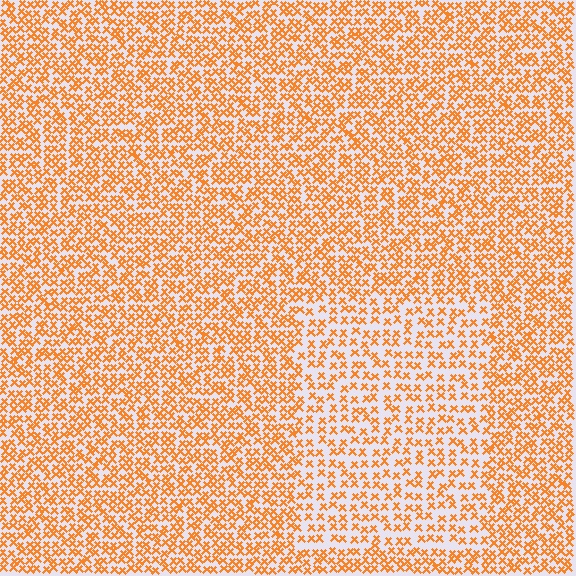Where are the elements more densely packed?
The elements are more densely packed outside the rectangle boundary.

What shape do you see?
I see a rectangle.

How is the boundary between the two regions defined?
The boundary is defined by a change in element density (approximately 1.7x ratio). All elements are the same color, size, and shape.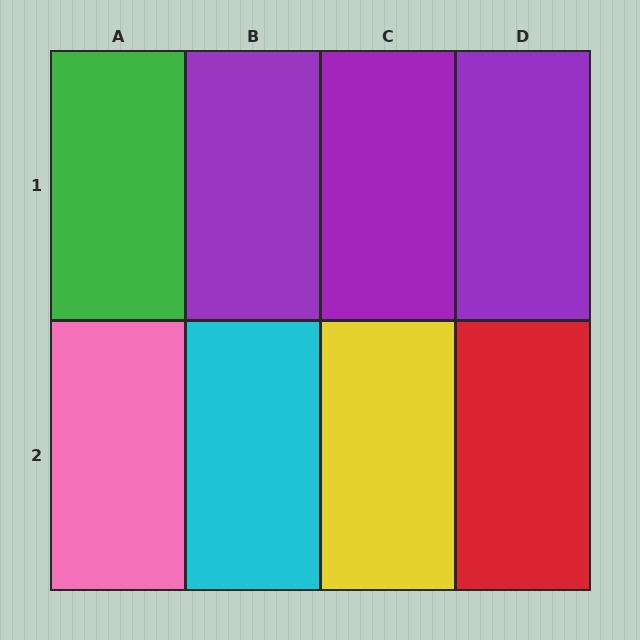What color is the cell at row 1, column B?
Purple.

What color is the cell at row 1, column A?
Green.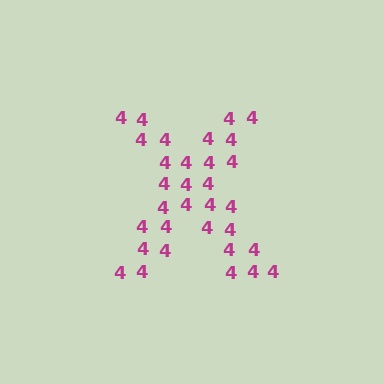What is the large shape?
The large shape is the letter X.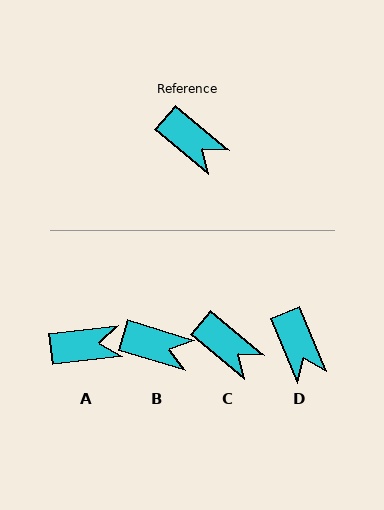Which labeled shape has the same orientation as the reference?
C.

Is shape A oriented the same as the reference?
No, it is off by about 47 degrees.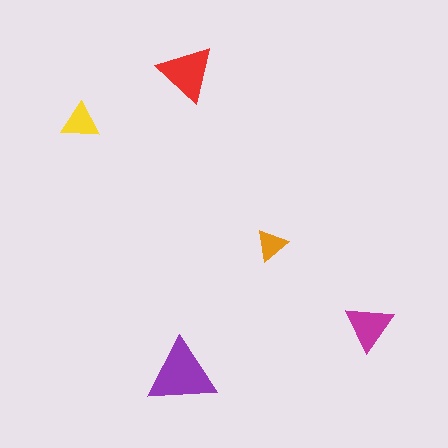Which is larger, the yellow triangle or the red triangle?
The red one.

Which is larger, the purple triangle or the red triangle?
The purple one.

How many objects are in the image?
There are 5 objects in the image.